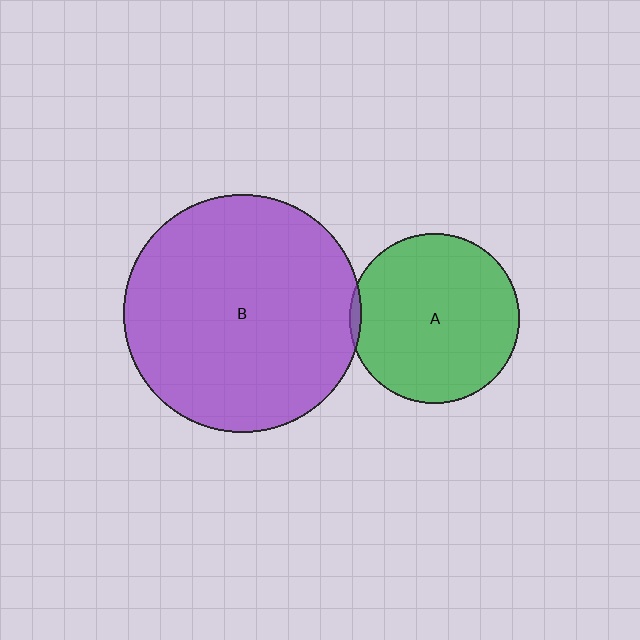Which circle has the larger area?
Circle B (purple).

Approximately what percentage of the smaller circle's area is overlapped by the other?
Approximately 5%.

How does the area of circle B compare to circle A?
Approximately 1.9 times.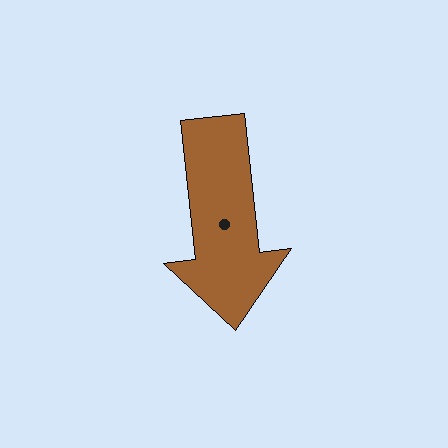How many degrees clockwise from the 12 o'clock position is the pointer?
Approximately 174 degrees.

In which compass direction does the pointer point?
South.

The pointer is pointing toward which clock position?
Roughly 6 o'clock.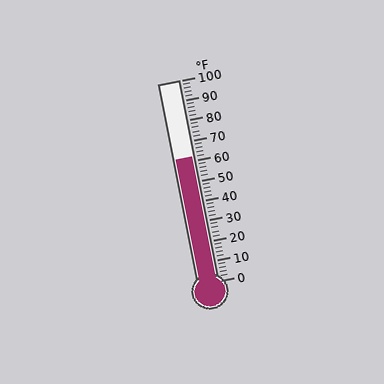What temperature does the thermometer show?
The thermometer shows approximately 62°F.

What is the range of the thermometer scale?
The thermometer scale ranges from 0°F to 100°F.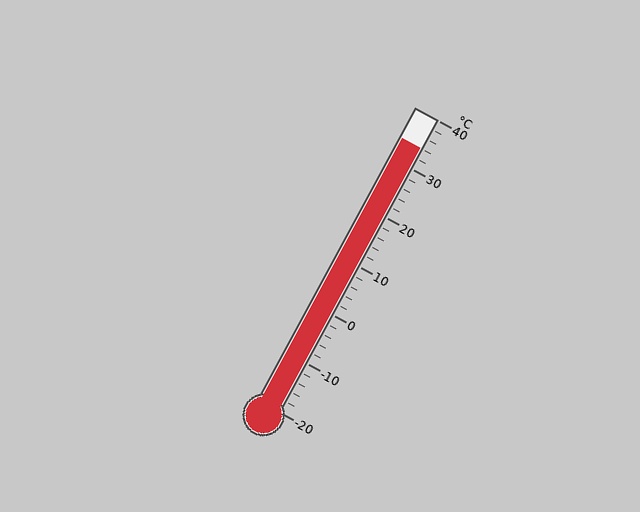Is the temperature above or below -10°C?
The temperature is above -10°C.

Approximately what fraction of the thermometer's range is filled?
The thermometer is filled to approximately 90% of its range.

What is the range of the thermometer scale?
The thermometer scale ranges from -20°C to 40°C.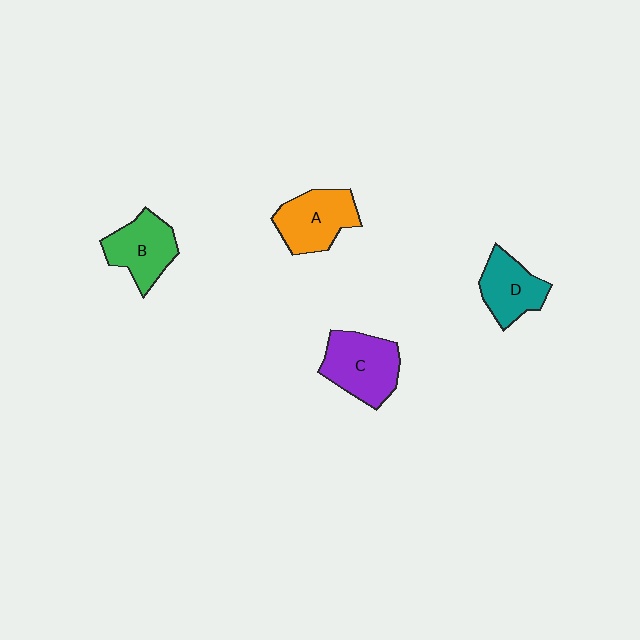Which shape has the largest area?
Shape C (purple).